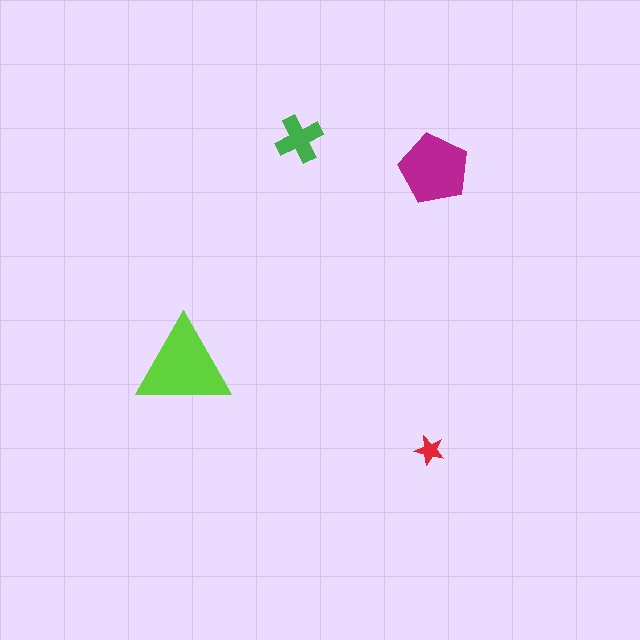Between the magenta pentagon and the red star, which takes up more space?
The magenta pentagon.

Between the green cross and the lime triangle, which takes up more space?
The lime triangle.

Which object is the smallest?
The red star.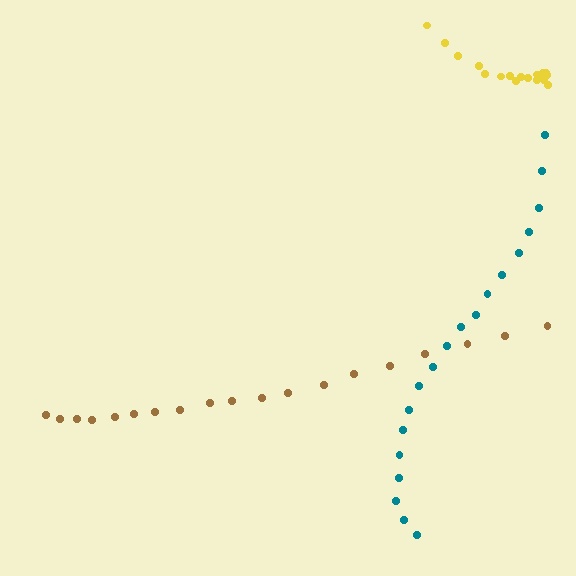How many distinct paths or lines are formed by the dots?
There are 3 distinct paths.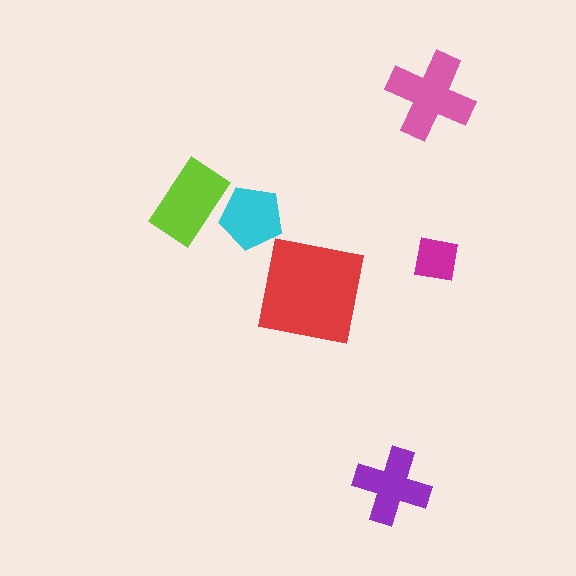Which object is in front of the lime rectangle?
The cyan pentagon is in front of the lime rectangle.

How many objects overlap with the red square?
0 objects overlap with the red square.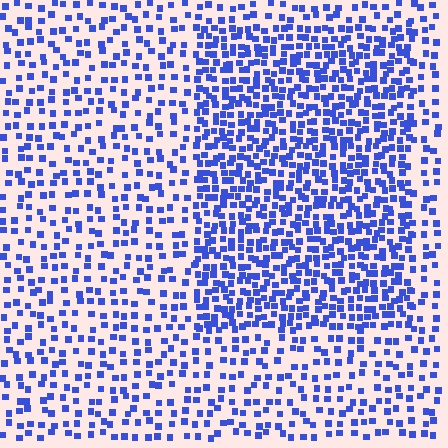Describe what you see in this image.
The image contains small blue elements arranged at two different densities. A rectangle-shaped region is visible where the elements are more densely packed than the surrounding area.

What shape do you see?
I see a rectangle.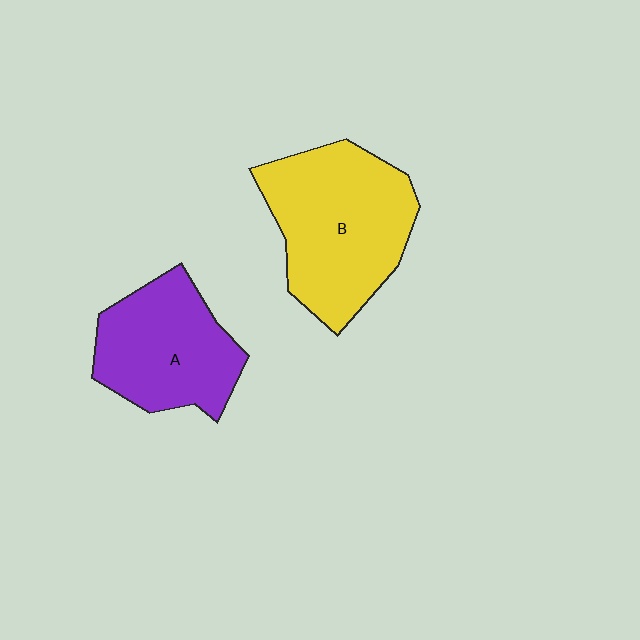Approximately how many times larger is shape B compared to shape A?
Approximately 1.3 times.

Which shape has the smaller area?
Shape A (purple).